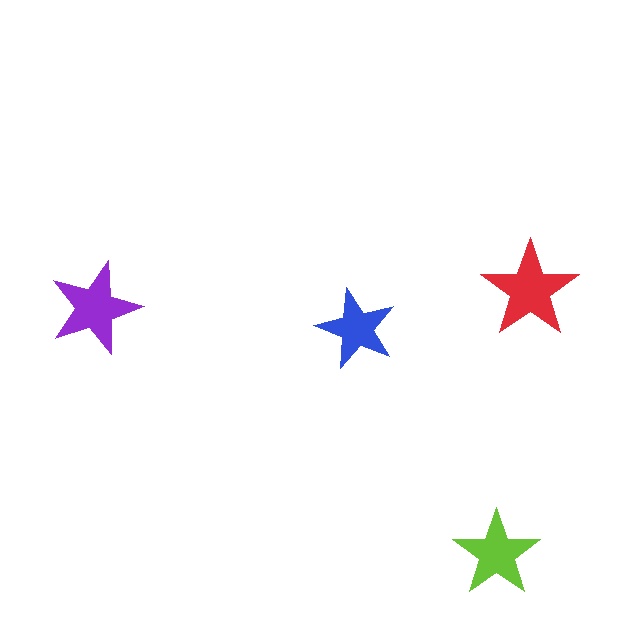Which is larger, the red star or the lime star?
The red one.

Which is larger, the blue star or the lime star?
The lime one.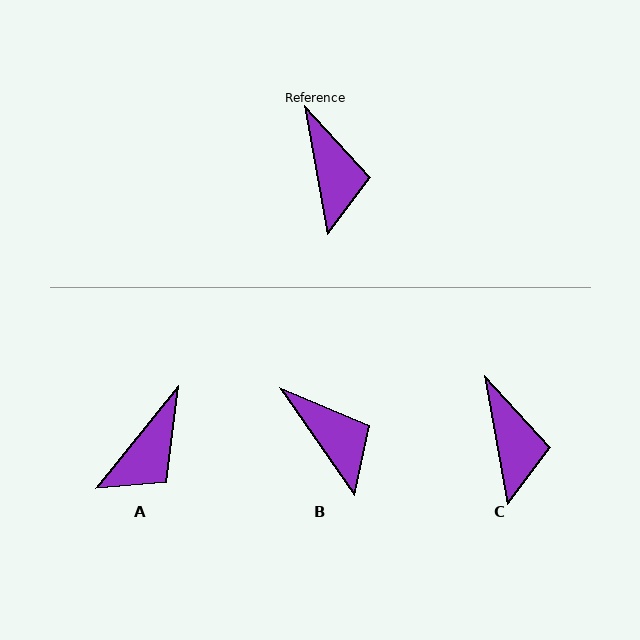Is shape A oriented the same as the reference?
No, it is off by about 49 degrees.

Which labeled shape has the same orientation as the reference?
C.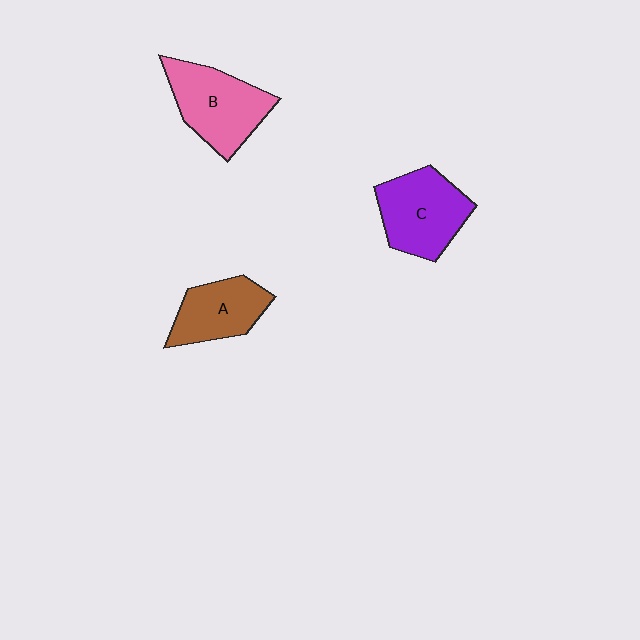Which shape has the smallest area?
Shape A (brown).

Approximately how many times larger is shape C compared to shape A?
Approximately 1.3 times.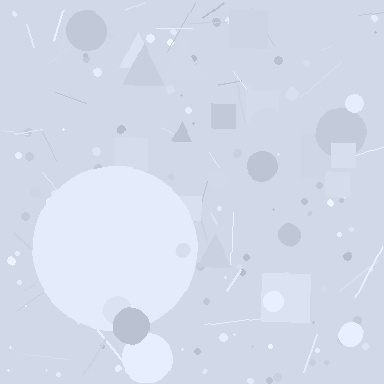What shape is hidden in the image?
A circle is hidden in the image.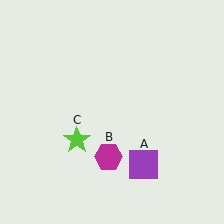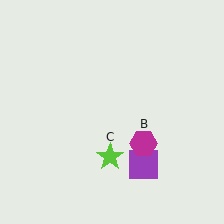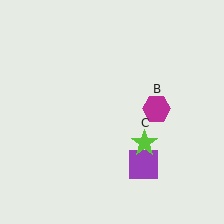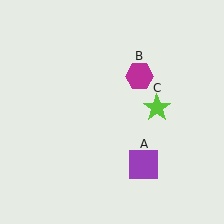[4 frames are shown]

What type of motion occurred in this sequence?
The magenta hexagon (object B), lime star (object C) rotated counterclockwise around the center of the scene.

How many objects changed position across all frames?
2 objects changed position: magenta hexagon (object B), lime star (object C).